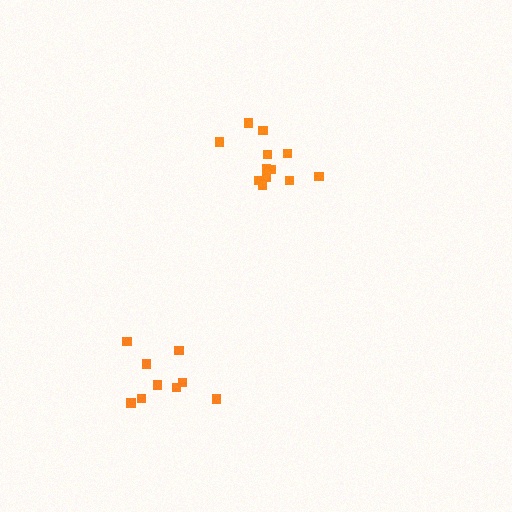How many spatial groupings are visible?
There are 2 spatial groupings.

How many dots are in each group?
Group 1: 12 dots, Group 2: 9 dots (21 total).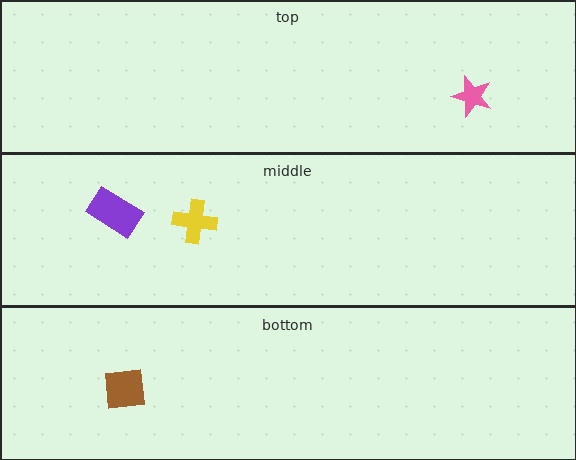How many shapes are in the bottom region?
1.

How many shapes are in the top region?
1.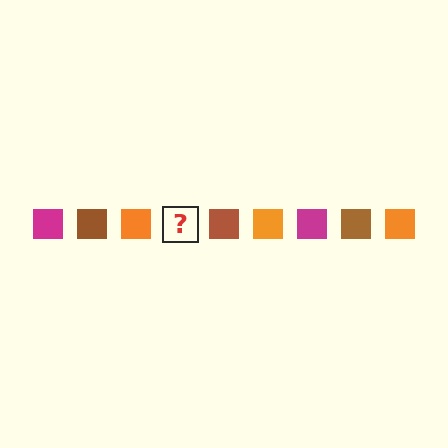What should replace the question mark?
The question mark should be replaced with a magenta square.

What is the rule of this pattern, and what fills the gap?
The rule is that the pattern cycles through magenta, brown, orange squares. The gap should be filled with a magenta square.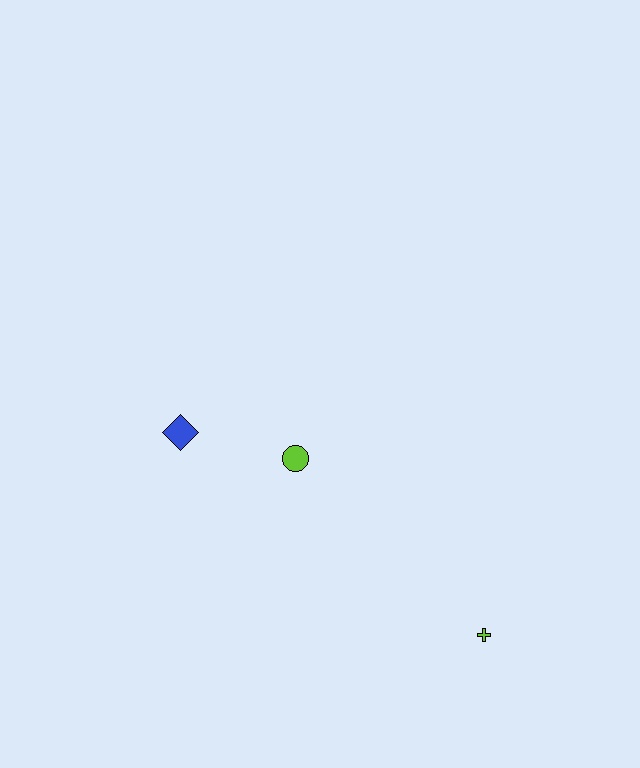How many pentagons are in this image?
There are no pentagons.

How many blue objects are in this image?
There is 1 blue object.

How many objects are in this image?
There are 3 objects.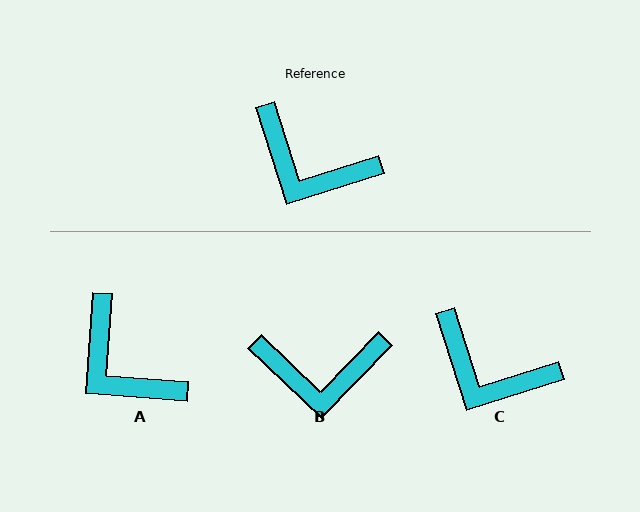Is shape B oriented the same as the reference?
No, it is off by about 29 degrees.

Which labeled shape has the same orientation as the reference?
C.